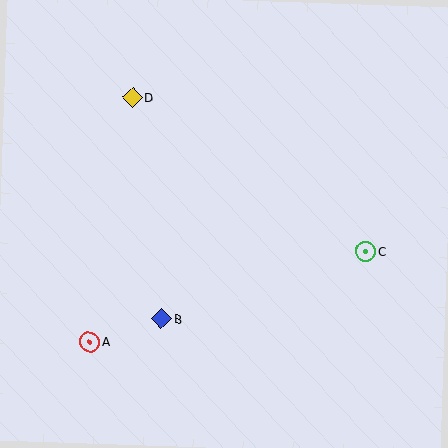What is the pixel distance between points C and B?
The distance between C and B is 215 pixels.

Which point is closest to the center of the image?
Point B at (161, 319) is closest to the center.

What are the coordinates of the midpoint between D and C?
The midpoint between D and C is at (249, 174).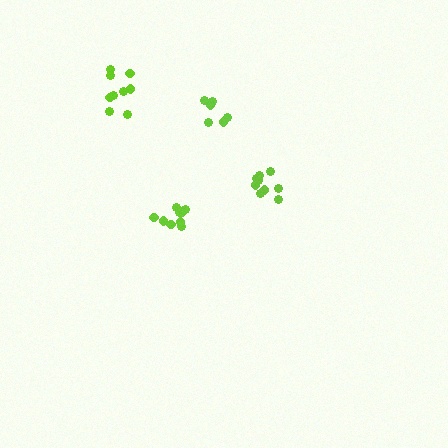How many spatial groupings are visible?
There are 4 spatial groupings.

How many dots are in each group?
Group 1: 9 dots, Group 2: 6 dots, Group 3: 9 dots, Group 4: 9 dots (33 total).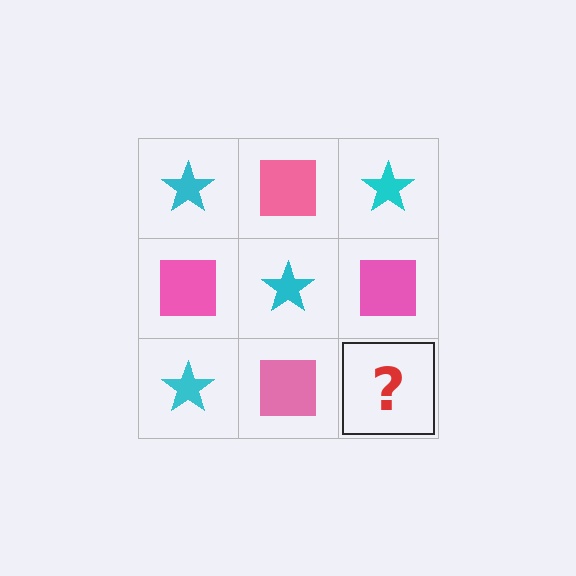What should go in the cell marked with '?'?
The missing cell should contain a cyan star.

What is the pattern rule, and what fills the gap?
The rule is that it alternates cyan star and pink square in a checkerboard pattern. The gap should be filled with a cyan star.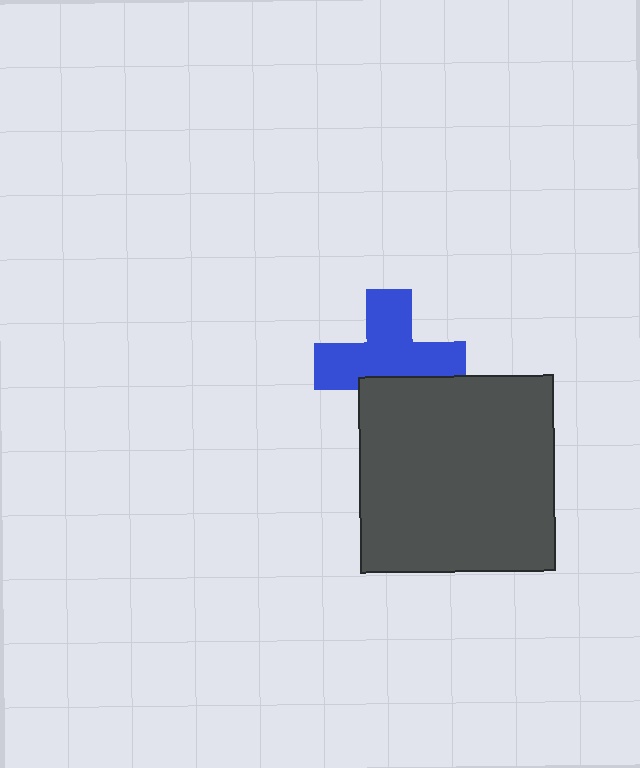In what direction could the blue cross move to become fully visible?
The blue cross could move up. That would shift it out from behind the dark gray square entirely.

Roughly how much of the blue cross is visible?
Most of it is visible (roughly 69%).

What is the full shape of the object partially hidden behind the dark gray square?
The partially hidden object is a blue cross.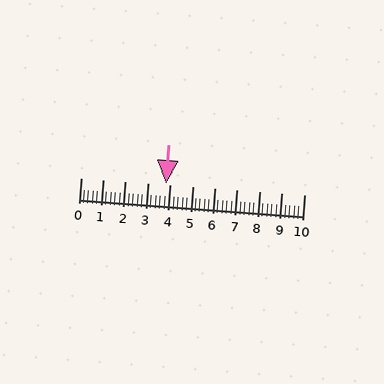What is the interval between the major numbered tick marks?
The major tick marks are spaced 1 units apart.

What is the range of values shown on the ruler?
The ruler shows values from 0 to 10.